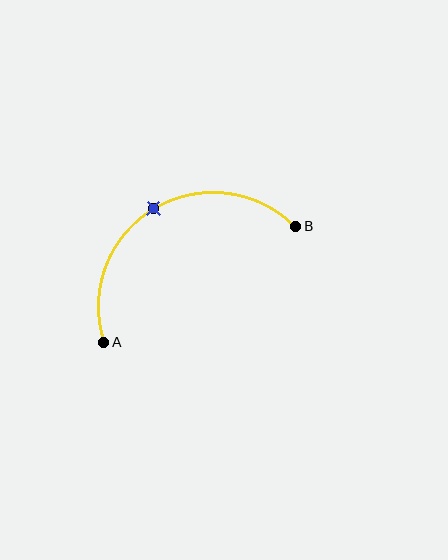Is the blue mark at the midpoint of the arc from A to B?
Yes. The blue mark lies on the arc at equal arc-length from both A and B — it is the arc midpoint.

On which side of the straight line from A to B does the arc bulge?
The arc bulges above the straight line connecting A and B.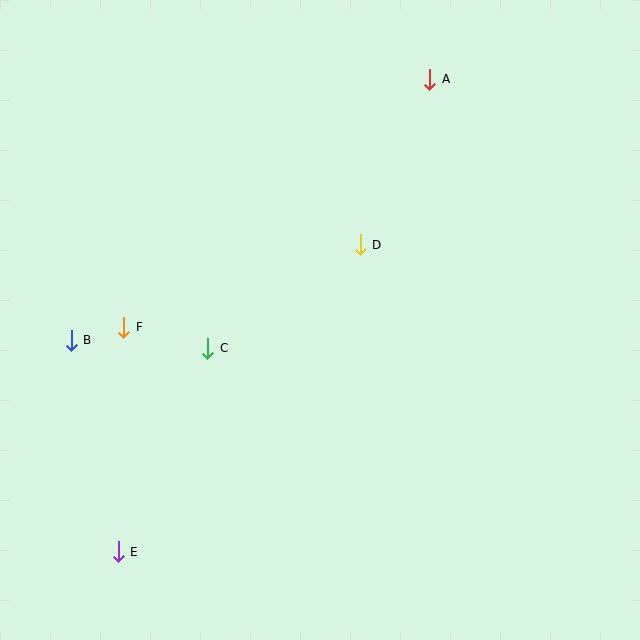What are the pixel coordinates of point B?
Point B is at (71, 340).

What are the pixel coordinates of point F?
Point F is at (124, 327).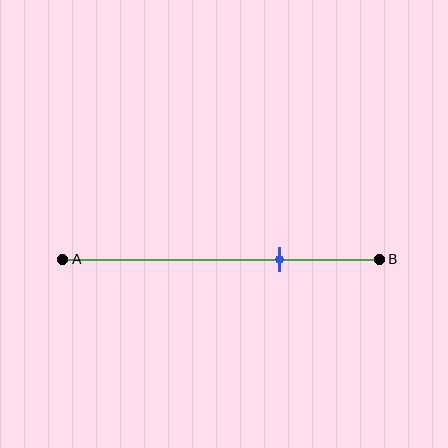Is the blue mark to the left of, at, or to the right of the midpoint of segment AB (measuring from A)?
The blue mark is to the right of the midpoint of segment AB.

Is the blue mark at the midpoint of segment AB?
No, the mark is at about 70% from A, not at the 50% midpoint.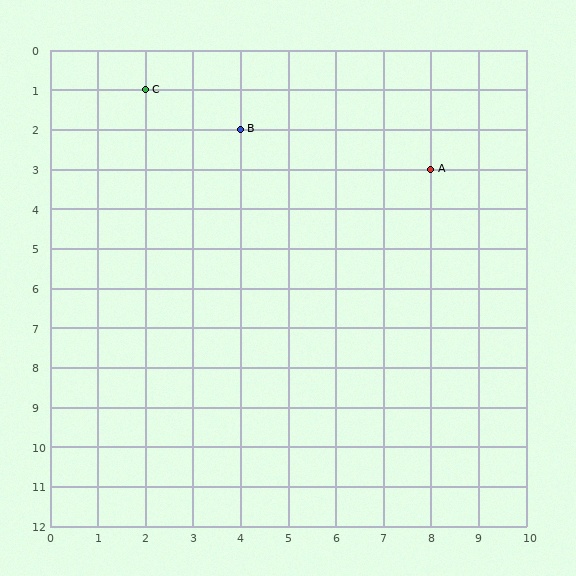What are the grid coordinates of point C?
Point C is at grid coordinates (2, 1).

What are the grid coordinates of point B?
Point B is at grid coordinates (4, 2).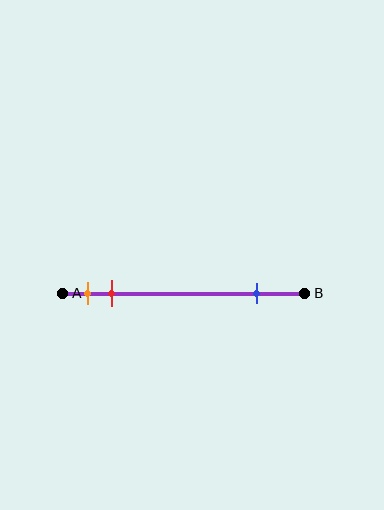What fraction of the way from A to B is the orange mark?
The orange mark is approximately 10% (0.1) of the way from A to B.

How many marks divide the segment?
There are 3 marks dividing the segment.